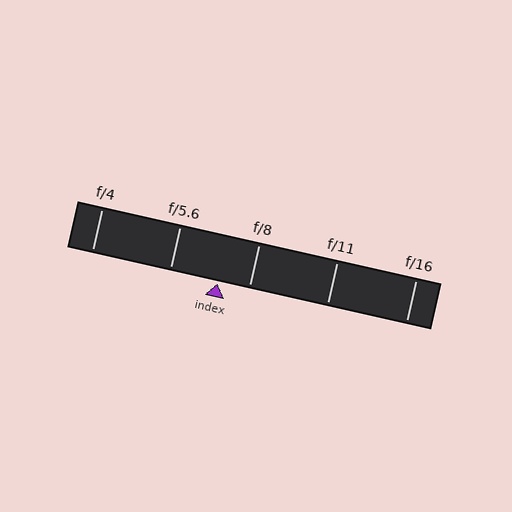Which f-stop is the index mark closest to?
The index mark is closest to f/8.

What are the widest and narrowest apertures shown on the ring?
The widest aperture shown is f/4 and the narrowest is f/16.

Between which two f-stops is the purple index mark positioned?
The index mark is between f/5.6 and f/8.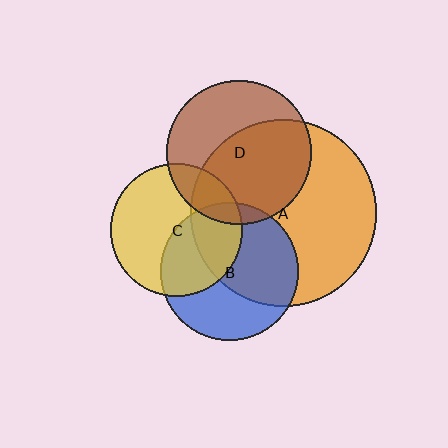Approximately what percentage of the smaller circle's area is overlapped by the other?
Approximately 55%.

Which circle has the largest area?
Circle A (orange).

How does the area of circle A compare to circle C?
Approximately 2.0 times.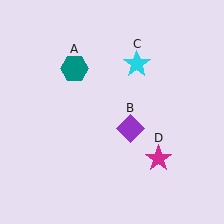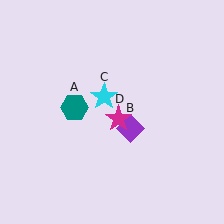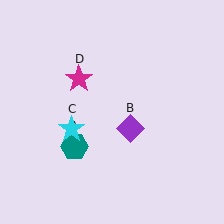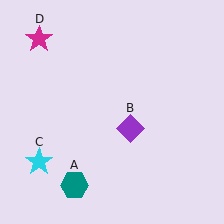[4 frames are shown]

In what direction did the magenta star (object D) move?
The magenta star (object D) moved up and to the left.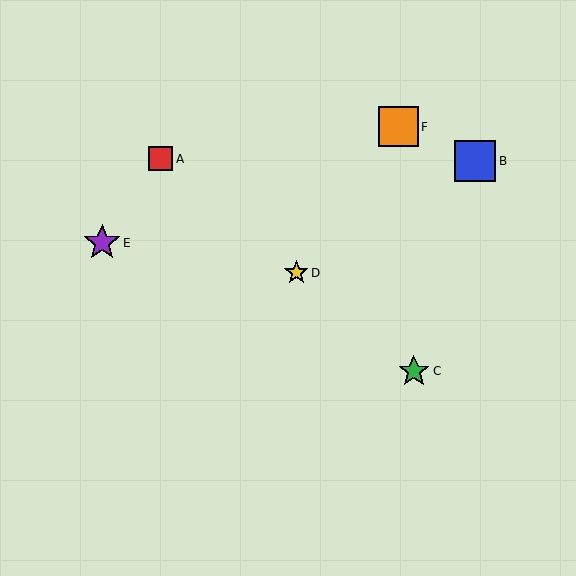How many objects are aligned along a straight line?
3 objects (A, C, D) are aligned along a straight line.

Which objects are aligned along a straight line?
Objects A, C, D are aligned along a straight line.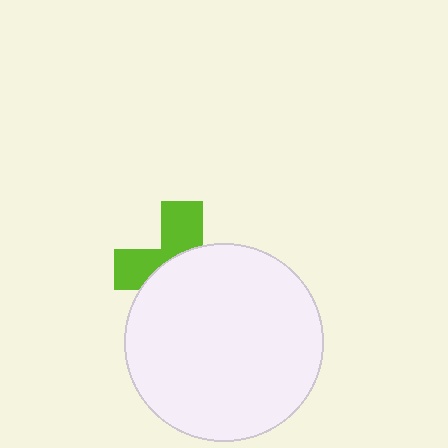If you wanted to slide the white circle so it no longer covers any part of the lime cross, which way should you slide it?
Slide it down — that is the most direct way to separate the two shapes.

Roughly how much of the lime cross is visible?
A small part of it is visible (roughly 40%).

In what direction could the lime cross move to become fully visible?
The lime cross could move up. That would shift it out from behind the white circle entirely.